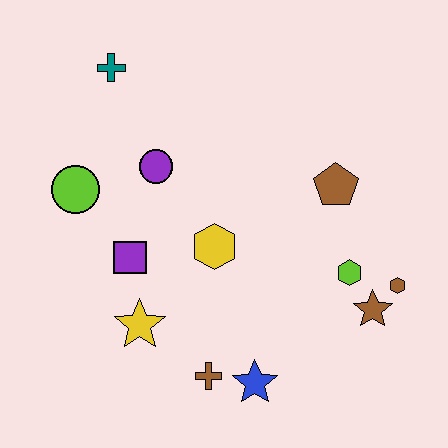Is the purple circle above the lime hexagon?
Yes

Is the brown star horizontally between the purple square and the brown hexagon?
Yes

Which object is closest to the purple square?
The yellow star is closest to the purple square.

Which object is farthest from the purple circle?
The brown hexagon is farthest from the purple circle.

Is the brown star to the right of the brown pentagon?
Yes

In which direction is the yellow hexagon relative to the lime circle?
The yellow hexagon is to the right of the lime circle.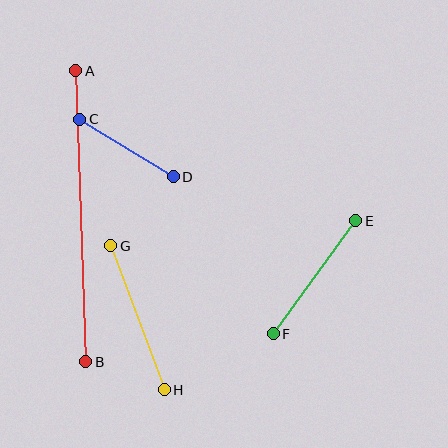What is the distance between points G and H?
The distance is approximately 154 pixels.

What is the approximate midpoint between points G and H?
The midpoint is at approximately (137, 318) pixels.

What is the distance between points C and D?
The distance is approximately 110 pixels.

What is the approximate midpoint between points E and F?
The midpoint is at approximately (314, 277) pixels.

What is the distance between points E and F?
The distance is approximately 140 pixels.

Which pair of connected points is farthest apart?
Points A and B are farthest apart.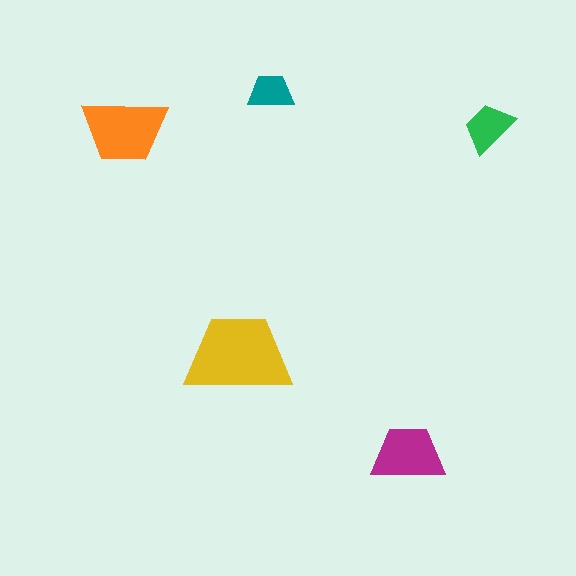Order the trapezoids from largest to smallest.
the yellow one, the orange one, the magenta one, the green one, the teal one.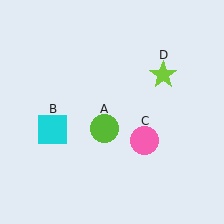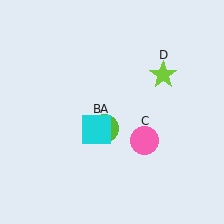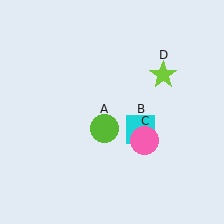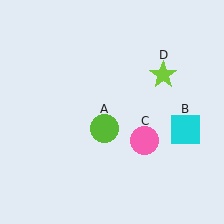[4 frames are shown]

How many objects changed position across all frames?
1 object changed position: cyan square (object B).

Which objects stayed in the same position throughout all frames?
Lime circle (object A) and pink circle (object C) and lime star (object D) remained stationary.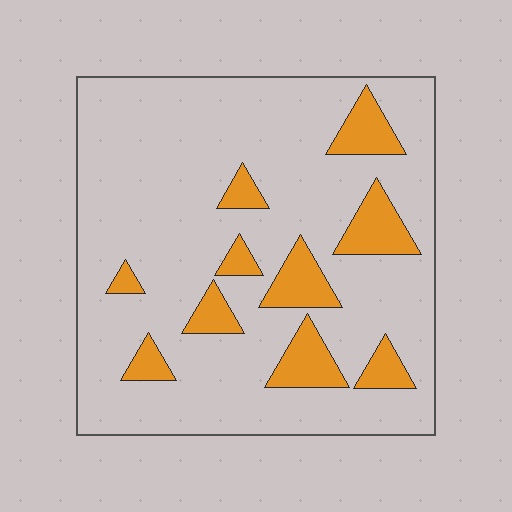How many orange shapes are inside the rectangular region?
10.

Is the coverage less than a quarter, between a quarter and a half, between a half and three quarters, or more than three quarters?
Less than a quarter.